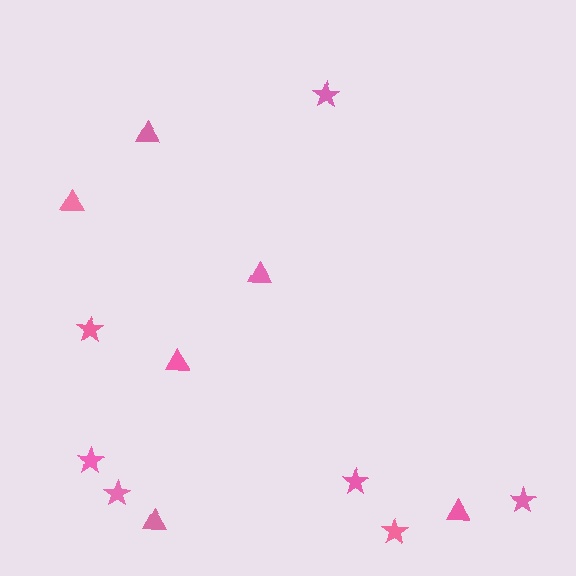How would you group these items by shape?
There are 2 groups: one group of stars (7) and one group of triangles (6).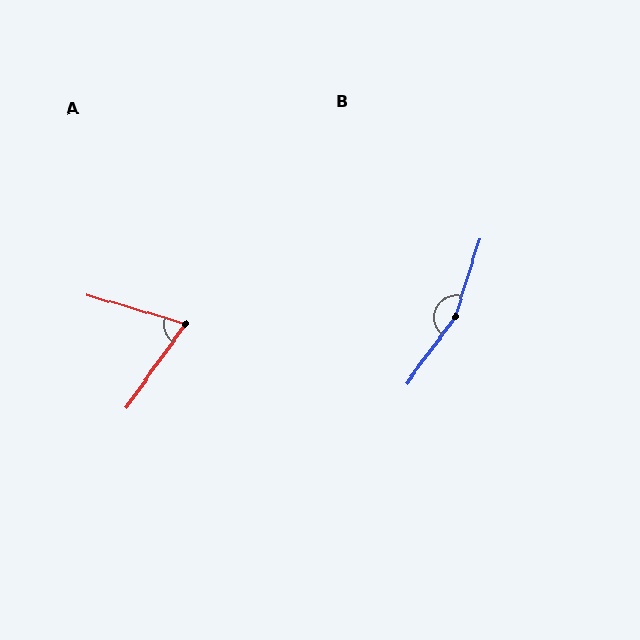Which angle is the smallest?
A, at approximately 71 degrees.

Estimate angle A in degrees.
Approximately 71 degrees.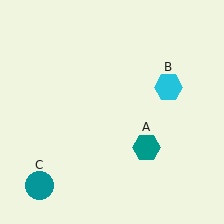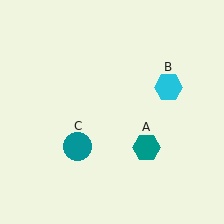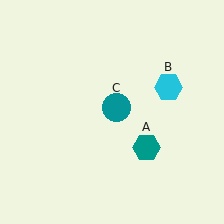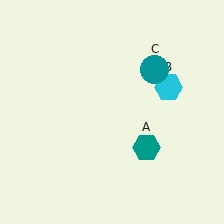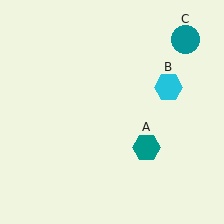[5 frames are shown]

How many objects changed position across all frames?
1 object changed position: teal circle (object C).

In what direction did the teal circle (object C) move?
The teal circle (object C) moved up and to the right.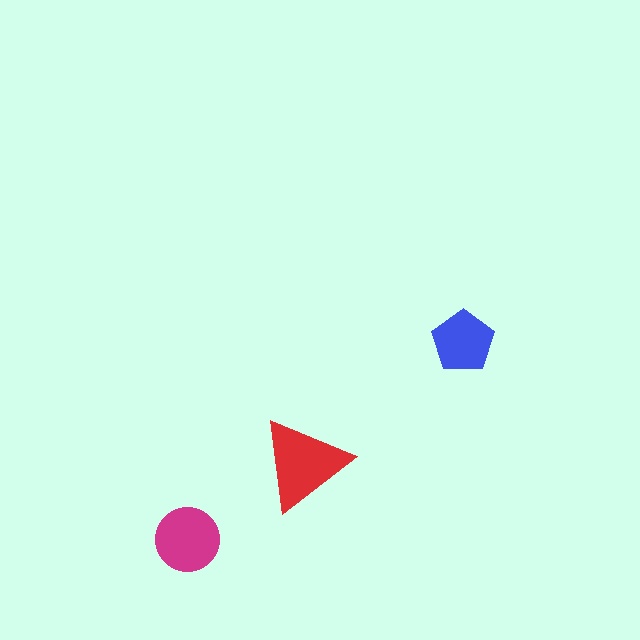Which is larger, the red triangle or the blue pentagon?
The red triangle.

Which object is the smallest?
The blue pentagon.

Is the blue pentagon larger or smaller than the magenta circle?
Smaller.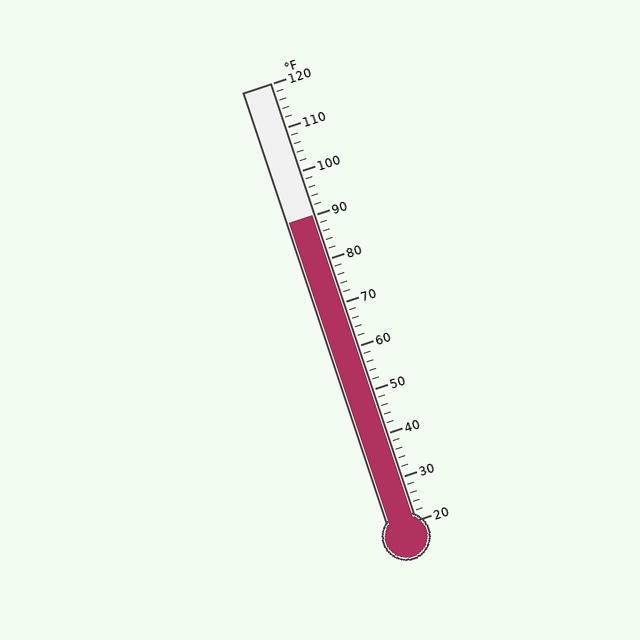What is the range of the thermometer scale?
The thermometer scale ranges from 20°F to 120°F.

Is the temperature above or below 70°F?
The temperature is above 70°F.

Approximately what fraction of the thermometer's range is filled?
The thermometer is filled to approximately 70% of its range.